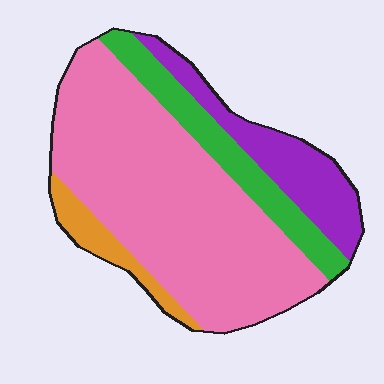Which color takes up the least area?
Orange, at roughly 5%.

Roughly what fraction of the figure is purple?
Purple covers roughly 15% of the figure.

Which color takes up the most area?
Pink, at roughly 60%.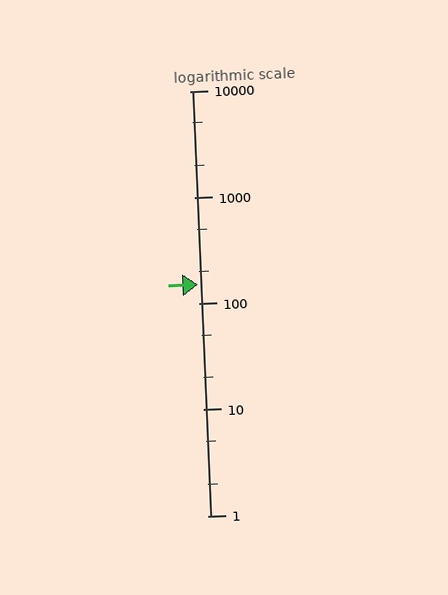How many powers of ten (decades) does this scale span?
The scale spans 4 decades, from 1 to 10000.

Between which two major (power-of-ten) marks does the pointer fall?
The pointer is between 100 and 1000.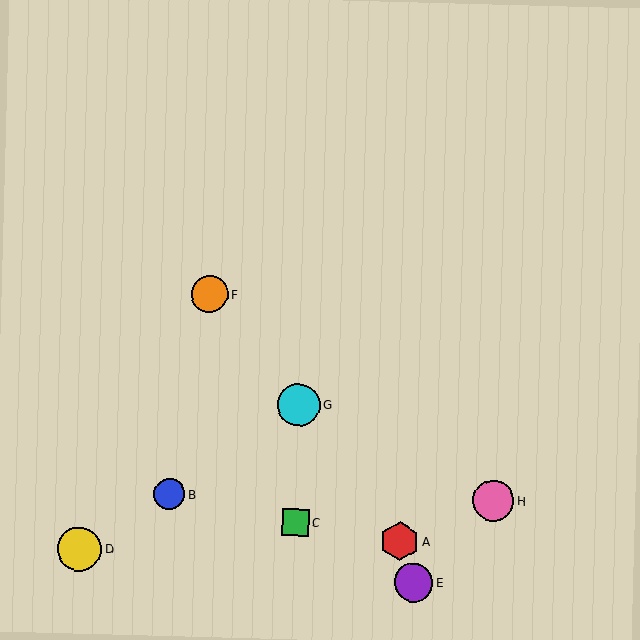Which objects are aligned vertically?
Objects C, G are aligned vertically.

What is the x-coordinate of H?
Object H is at x≈493.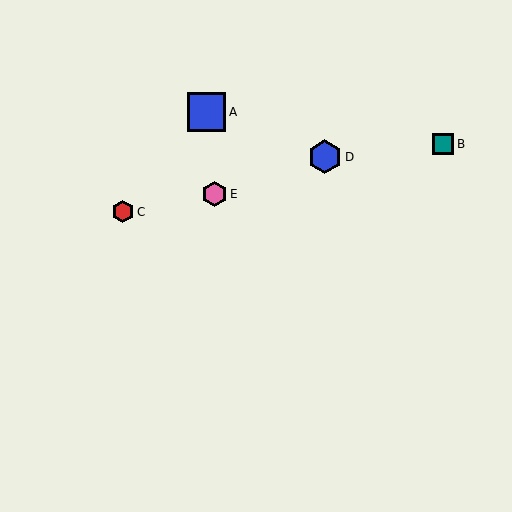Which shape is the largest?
The blue square (labeled A) is the largest.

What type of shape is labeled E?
Shape E is a pink hexagon.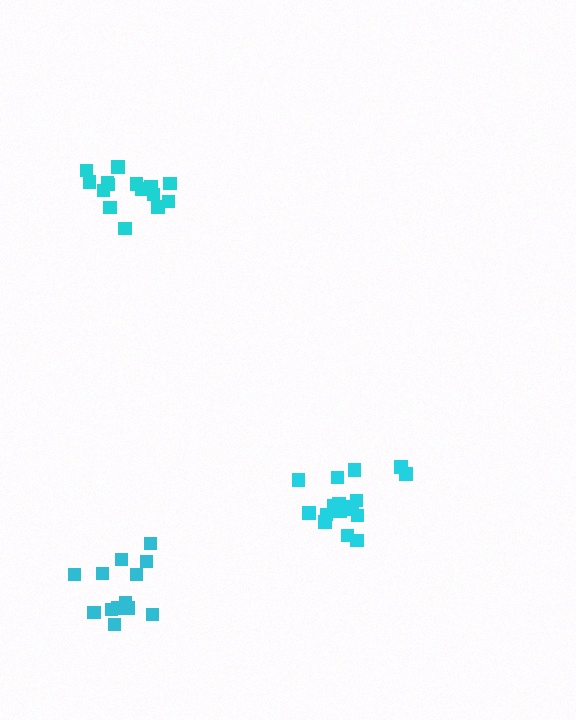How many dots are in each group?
Group 1: 17 dots, Group 2: 15 dots, Group 3: 13 dots (45 total).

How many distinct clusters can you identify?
There are 3 distinct clusters.